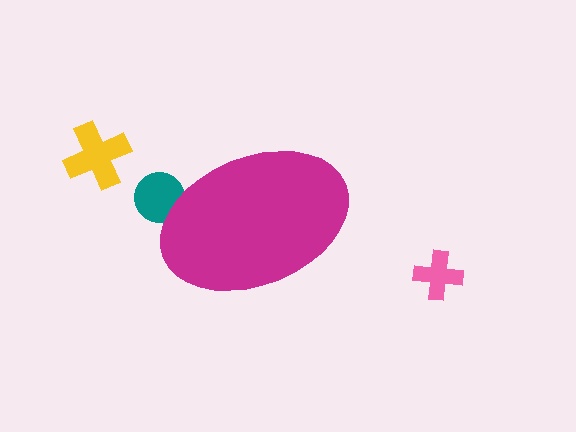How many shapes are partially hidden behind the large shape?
1 shape is partially hidden.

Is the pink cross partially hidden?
No, the pink cross is fully visible.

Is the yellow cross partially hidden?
No, the yellow cross is fully visible.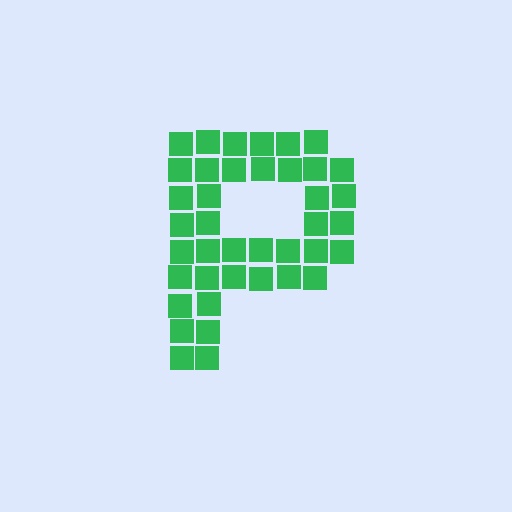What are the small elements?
The small elements are squares.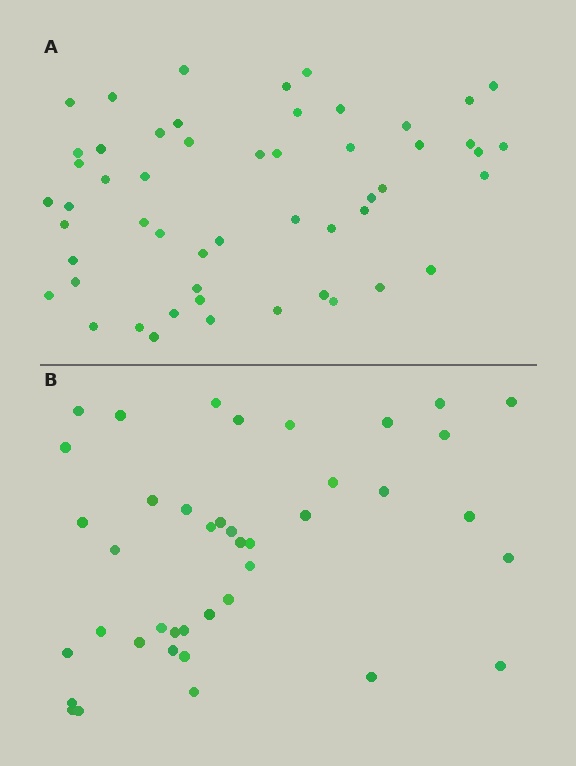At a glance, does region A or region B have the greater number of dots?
Region A (the top region) has more dots.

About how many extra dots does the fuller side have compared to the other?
Region A has roughly 12 or so more dots than region B.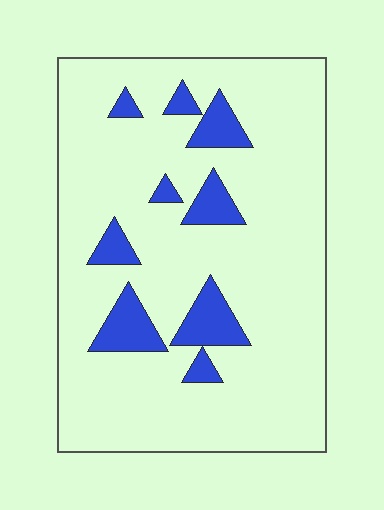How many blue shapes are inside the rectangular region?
9.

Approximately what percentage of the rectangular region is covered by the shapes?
Approximately 15%.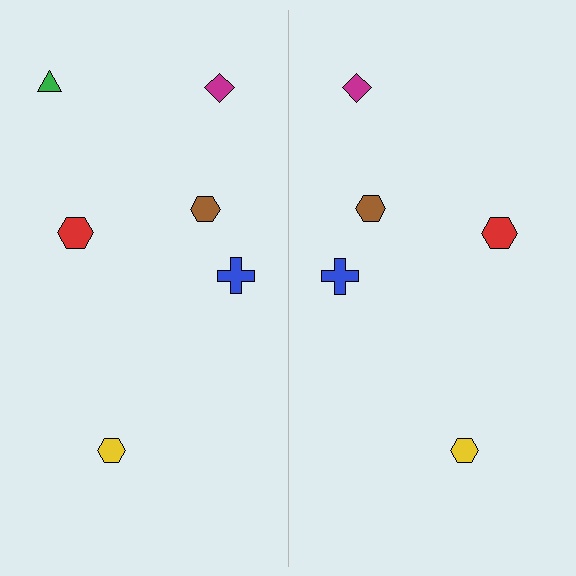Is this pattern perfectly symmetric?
No, the pattern is not perfectly symmetric. A green triangle is missing from the right side.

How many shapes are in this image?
There are 11 shapes in this image.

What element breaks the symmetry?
A green triangle is missing from the right side.